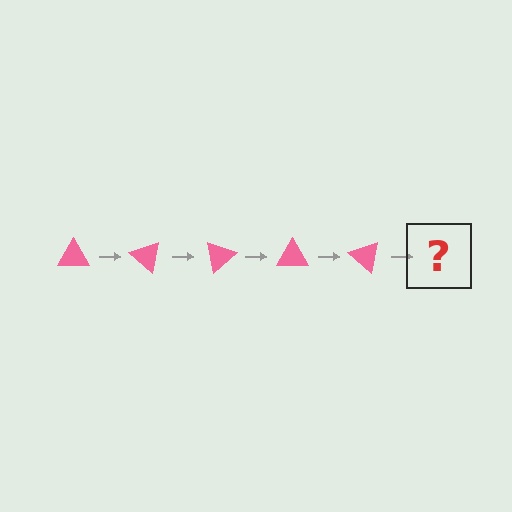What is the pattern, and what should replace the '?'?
The pattern is that the triangle rotates 40 degrees each step. The '?' should be a pink triangle rotated 200 degrees.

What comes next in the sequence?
The next element should be a pink triangle rotated 200 degrees.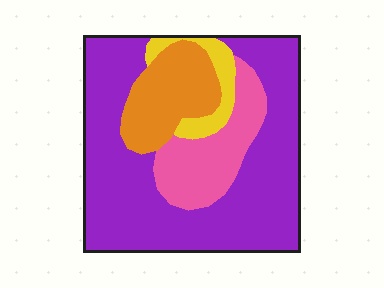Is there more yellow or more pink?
Pink.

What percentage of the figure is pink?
Pink takes up less than a sixth of the figure.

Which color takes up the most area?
Purple, at roughly 60%.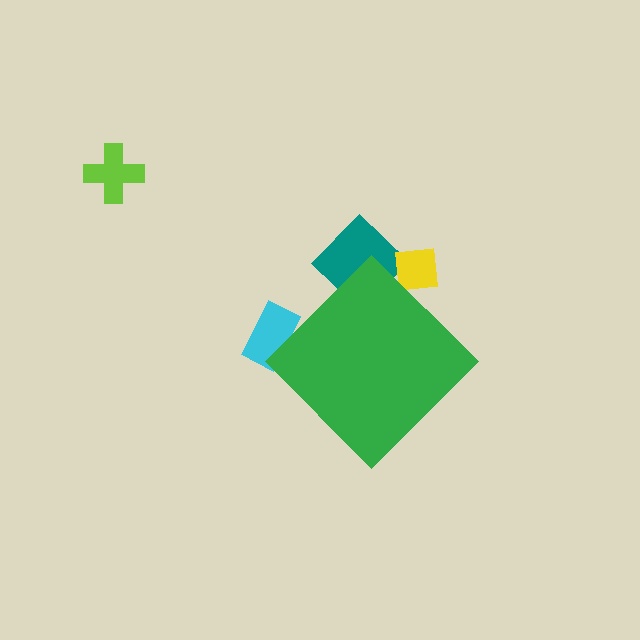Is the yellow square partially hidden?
Yes, the yellow square is partially hidden behind the green diamond.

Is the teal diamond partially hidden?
Yes, the teal diamond is partially hidden behind the green diamond.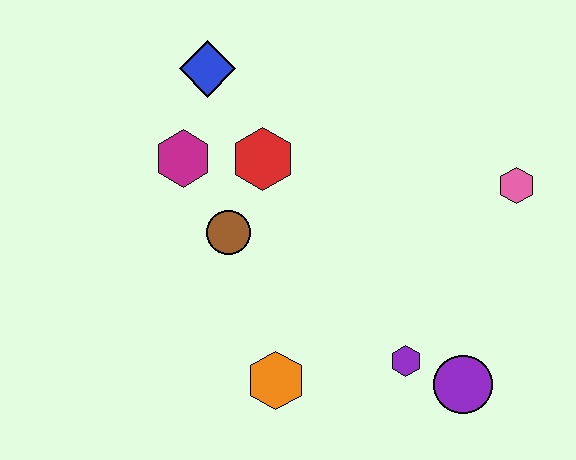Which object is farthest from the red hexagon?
The purple circle is farthest from the red hexagon.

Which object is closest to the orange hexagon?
The purple hexagon is closest to the orange hexagon.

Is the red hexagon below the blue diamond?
Yes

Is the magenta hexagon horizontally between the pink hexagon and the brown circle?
No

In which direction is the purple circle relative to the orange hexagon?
The purple circle is to the right of the orange hexagon.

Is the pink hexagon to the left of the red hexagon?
No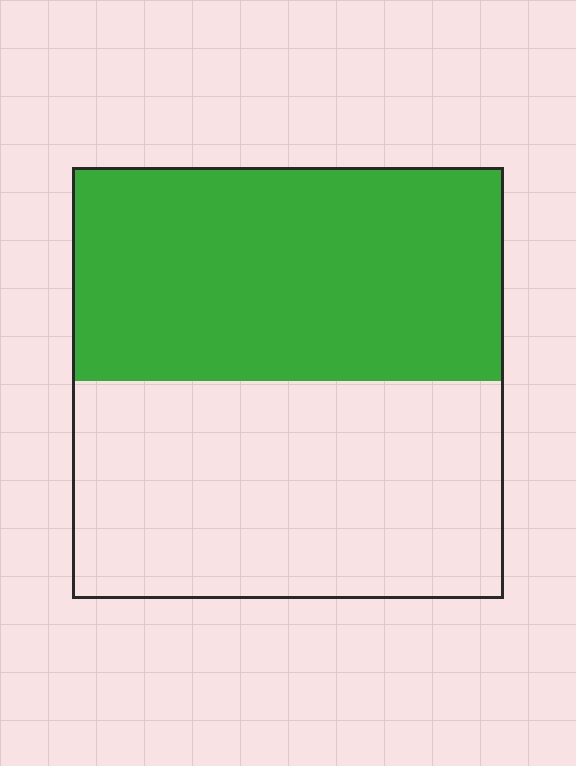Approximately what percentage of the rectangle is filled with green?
Approximately 50%.